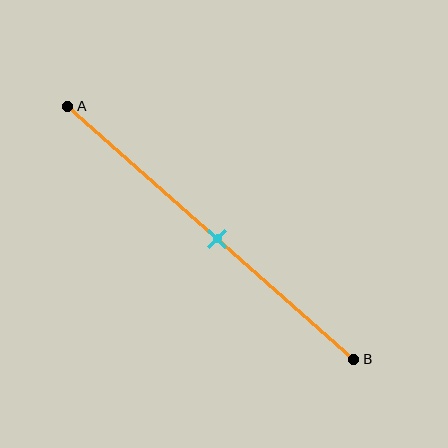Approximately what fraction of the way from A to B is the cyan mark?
The cyan mark is approximately 50% of the way from A to B.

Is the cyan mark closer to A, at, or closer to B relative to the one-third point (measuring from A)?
The cyan mark is closer to point B than the one-third point of segment AB.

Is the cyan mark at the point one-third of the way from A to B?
No, the mark is at about 50% from A, not at the 33% one-third point.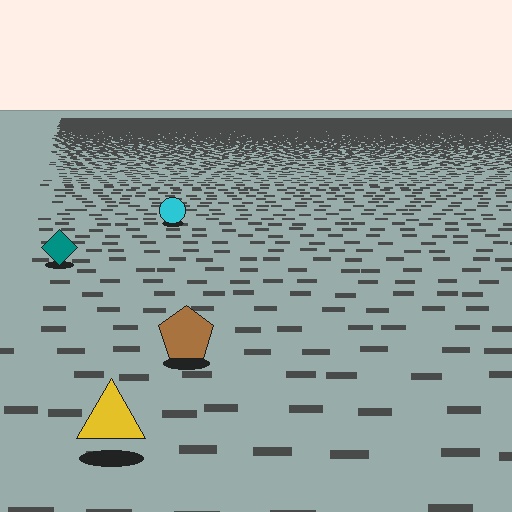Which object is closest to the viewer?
The yellow triangle is closest. The texture marks near it are larger and more spread out.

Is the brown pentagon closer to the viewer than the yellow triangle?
No. The yellow triangle is closer — you can tell from the texture gradient: the ground texture is coarser near it.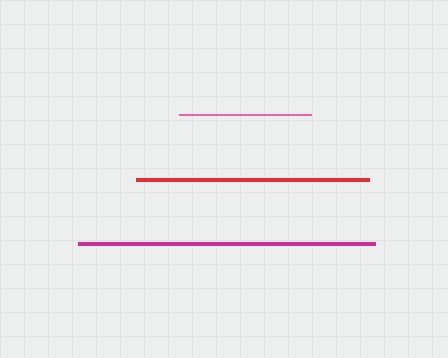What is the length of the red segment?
The red segment is approximately 233 pixels long.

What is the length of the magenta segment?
The magenta segment is approximately 297 pixels long.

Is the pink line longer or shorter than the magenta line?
The magenta line is longer than the pink line.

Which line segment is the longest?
The magenta line is the longest at approximately 297 pixels.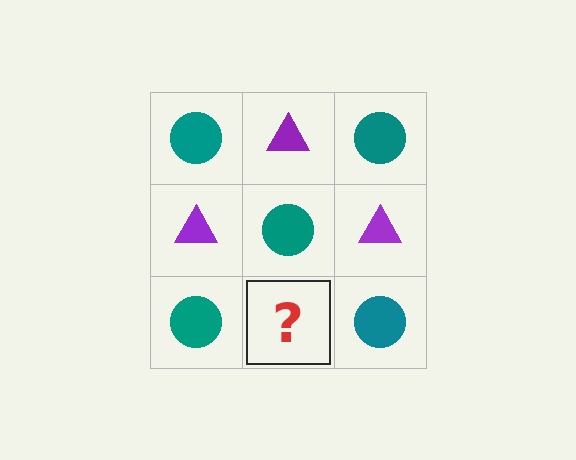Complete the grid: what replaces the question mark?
The question mark should be replaced with a purple triangle.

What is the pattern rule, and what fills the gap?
The rule is that it alternates teal circle and purple triangle in a checkerboard pattern. The gap should be filled with a purple triangle.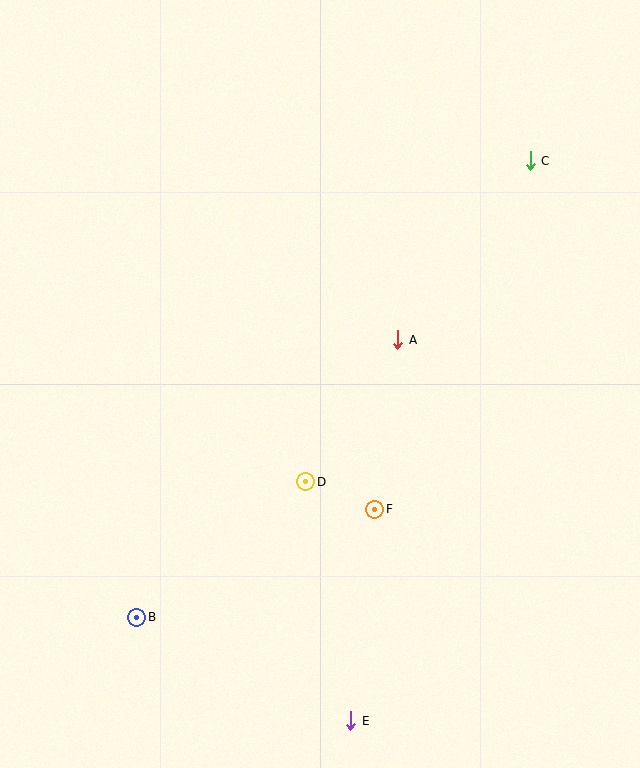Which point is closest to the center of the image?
Point A at (398, 340) is closest to the center.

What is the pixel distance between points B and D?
The distance between B and D is 217 pixels.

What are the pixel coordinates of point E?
Point E is at (351, 721).